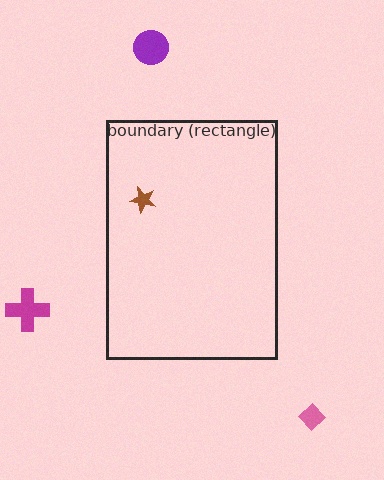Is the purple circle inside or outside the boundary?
Outside.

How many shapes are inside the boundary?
1 inside, 3 outside.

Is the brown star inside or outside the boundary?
Inside.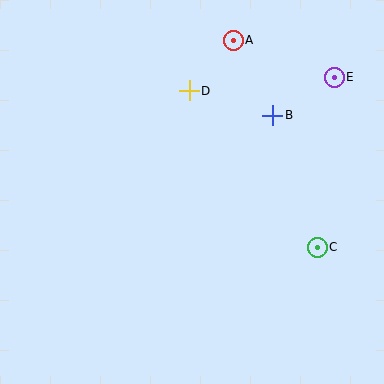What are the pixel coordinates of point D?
Point D is at (189, 91).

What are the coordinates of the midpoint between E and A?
The midpoint between E and A is at (284, 59).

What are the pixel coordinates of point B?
Point B is at (273, 115).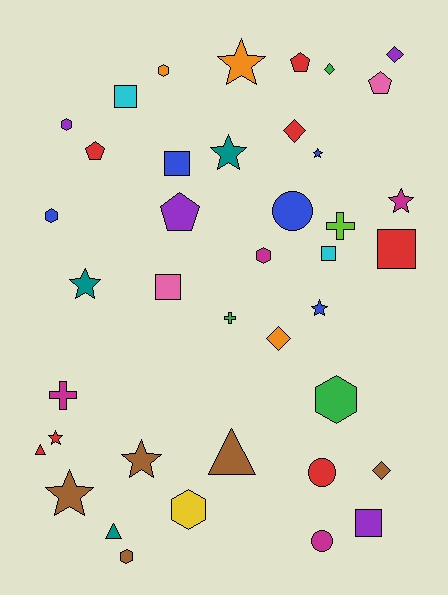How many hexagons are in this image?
There are 7 hexagons.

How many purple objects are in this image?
There are 4 purple objects.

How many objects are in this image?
There are 40 objects.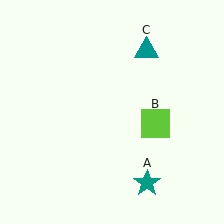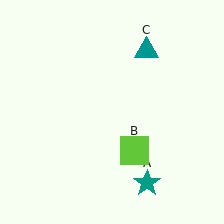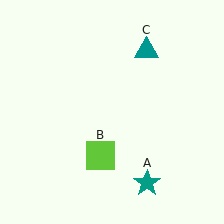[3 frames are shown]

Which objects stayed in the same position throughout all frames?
Teal star (object A) and teal triangle (object C) remained stationary.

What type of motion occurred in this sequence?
The lime square (object B) rotated clockwise around the center of the scene.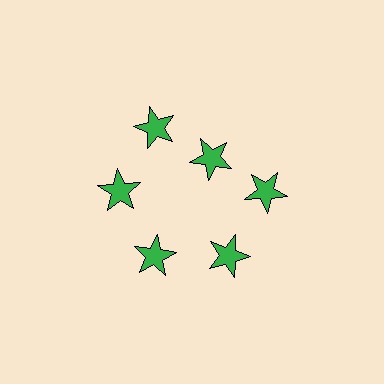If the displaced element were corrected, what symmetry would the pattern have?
It would have 6-fold rotational symmetry — the pattern would map onto itself every 60 degrees.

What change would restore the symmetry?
The symmetry would be restored by moving it outward, back onto the ring so that all 6 stars sit at equal angles and equal distance from the center.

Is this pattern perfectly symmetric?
No. The 6 green stars are arranged in a ring, but one element near the 1 o'clock position is pulled inward toward the center, breaking the 6-fold rotational symmetry.